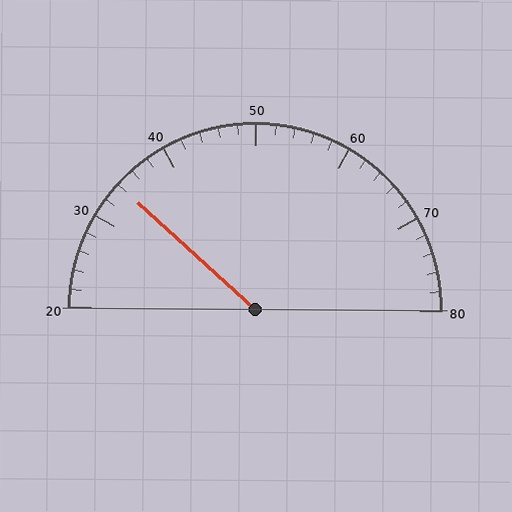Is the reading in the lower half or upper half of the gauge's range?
The reading is in the lower half of the range (20 to 80).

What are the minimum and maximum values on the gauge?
The gauge ranges from 20 to 80.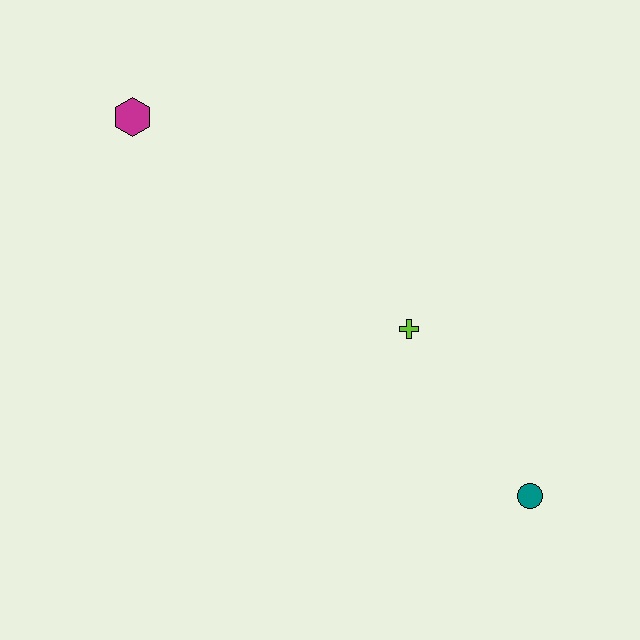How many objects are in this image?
There are 3 objects.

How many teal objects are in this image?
There is 1 teal object.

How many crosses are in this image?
There is 1 cross.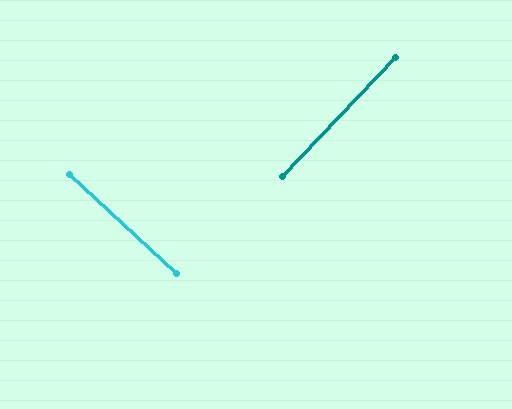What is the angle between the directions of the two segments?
Approximately 90 degrees.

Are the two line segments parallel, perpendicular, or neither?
Perpendicular — they meet at approximately 90°.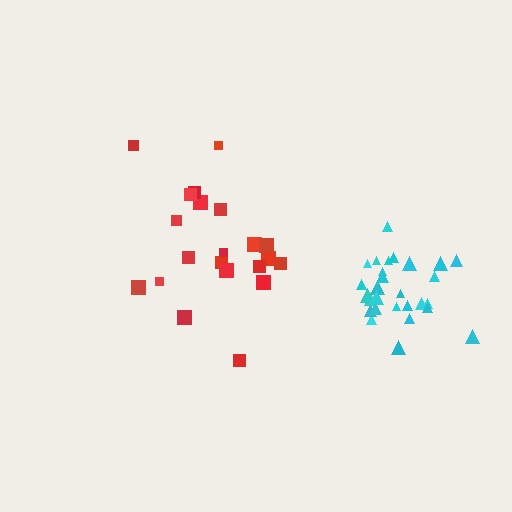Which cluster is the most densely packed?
Cyan.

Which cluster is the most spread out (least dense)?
Red.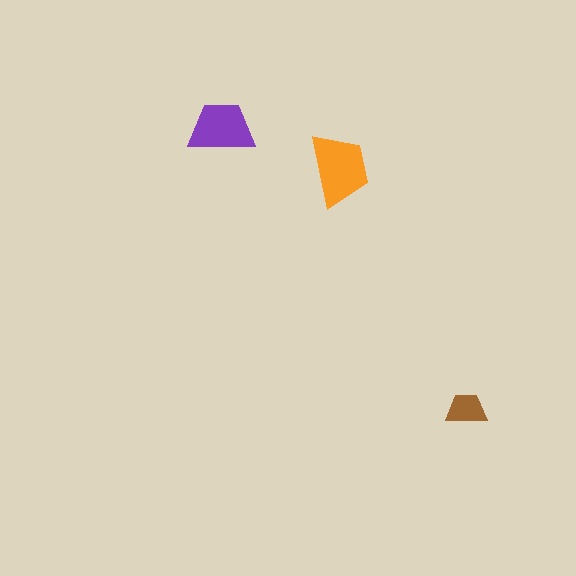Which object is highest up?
The purple trapezoid is topmost.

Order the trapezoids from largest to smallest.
the orange one, the purple one, the brown one.